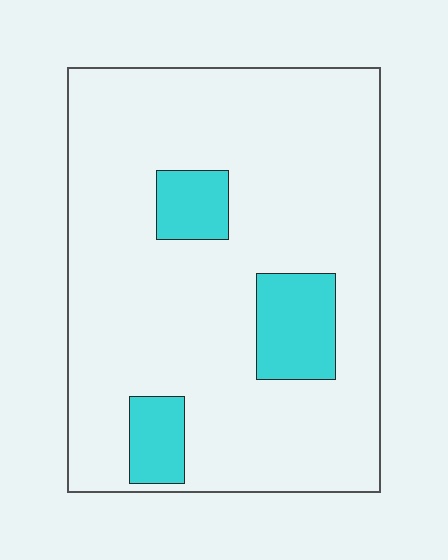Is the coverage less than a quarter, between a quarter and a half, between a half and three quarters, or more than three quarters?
Less than a quarter.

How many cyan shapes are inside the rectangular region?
3.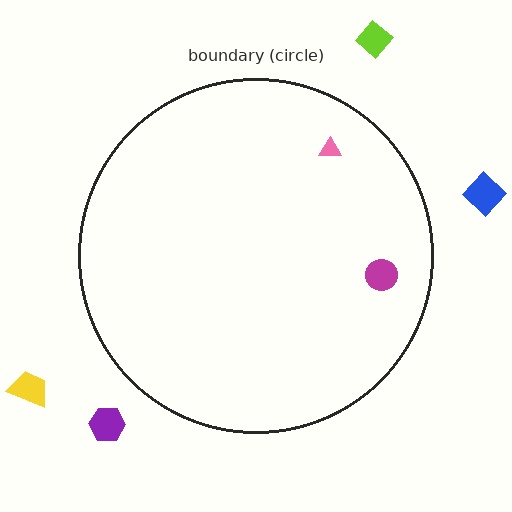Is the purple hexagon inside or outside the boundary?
Outside.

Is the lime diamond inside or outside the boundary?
Outside.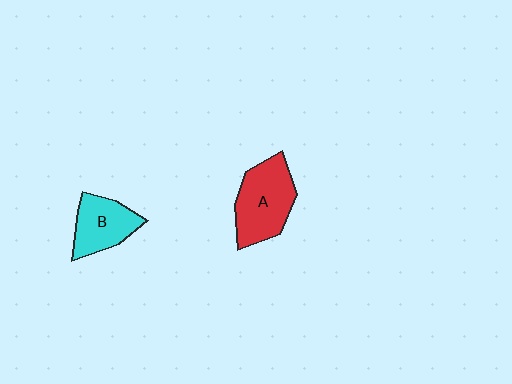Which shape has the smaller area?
Shape B (cyan).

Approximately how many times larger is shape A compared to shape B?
Approximately 1.4 times.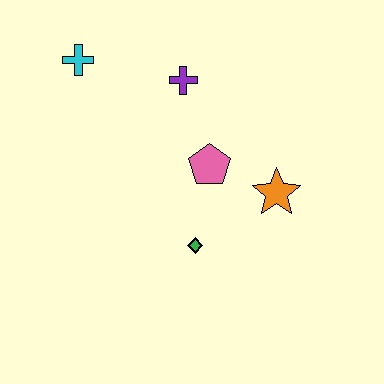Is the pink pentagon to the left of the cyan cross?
No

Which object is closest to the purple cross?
The pink pentagon is closest to the purple cross.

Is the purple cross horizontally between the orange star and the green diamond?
No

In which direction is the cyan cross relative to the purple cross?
The cyan cross is to the left of the purple cross.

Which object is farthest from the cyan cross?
The orange star is farthest from the cyan cross.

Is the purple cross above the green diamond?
Yes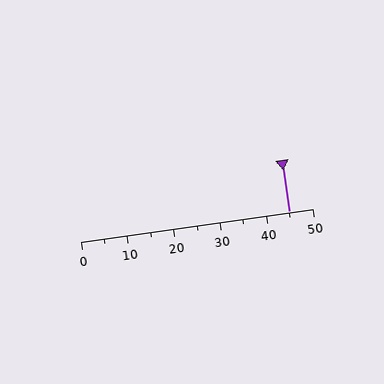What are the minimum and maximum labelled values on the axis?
The axis runs from 0 to 50.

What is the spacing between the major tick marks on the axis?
The major ticks are spaced 10 apart.